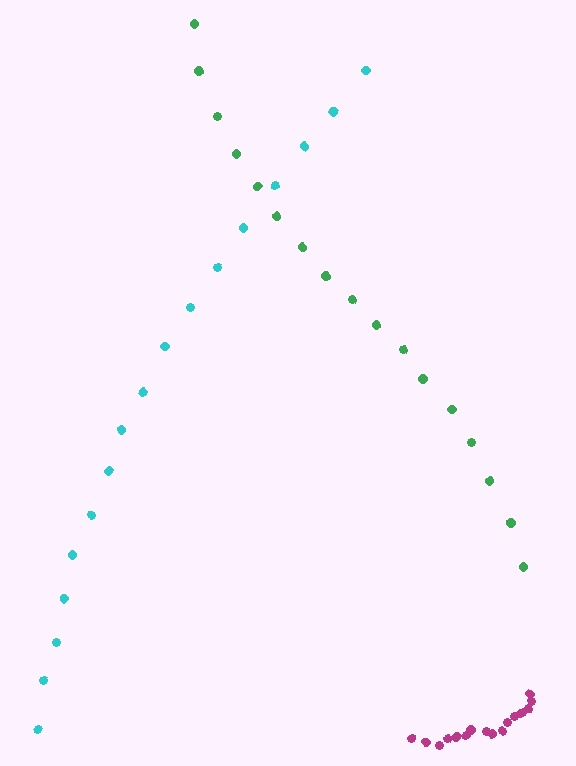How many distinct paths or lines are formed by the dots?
There are 3 distinct paths.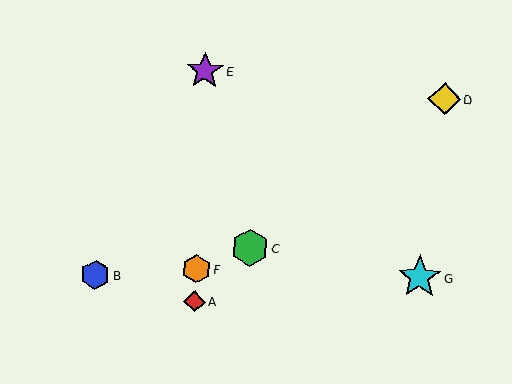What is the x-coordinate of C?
Object C is at x≈250.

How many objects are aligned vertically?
3 objects (A, E, F) are aligned vertically.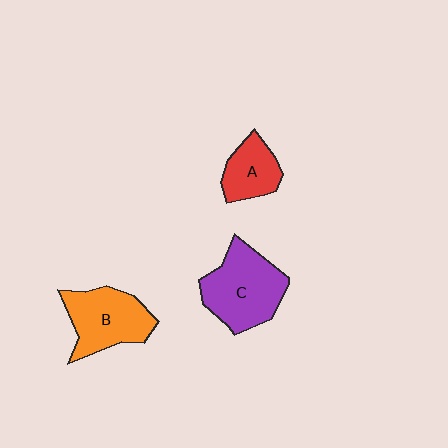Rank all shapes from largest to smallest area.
From largest to smallest: C (purple), B (orange), A (red).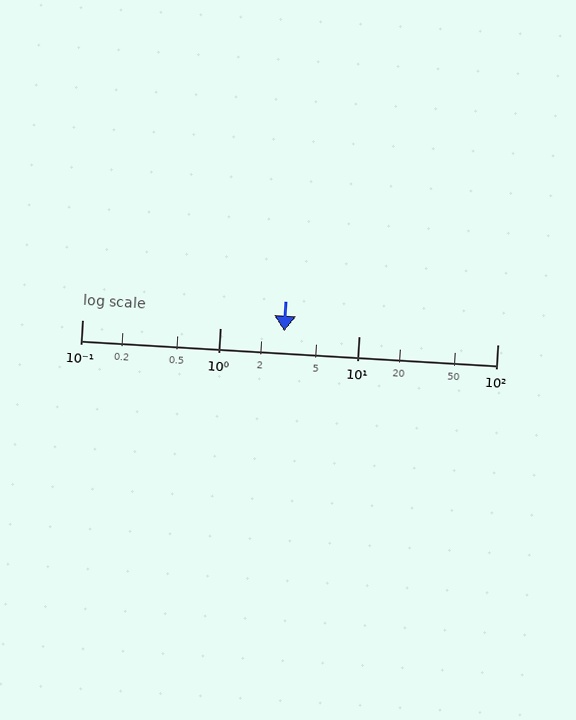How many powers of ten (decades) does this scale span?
The scale spans 3 decades, from 0.1 to 100.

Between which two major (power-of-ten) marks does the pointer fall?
The pointer is between 1 and 10.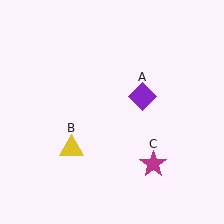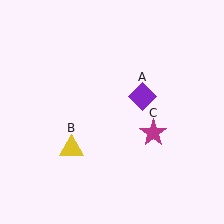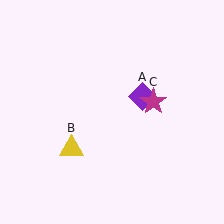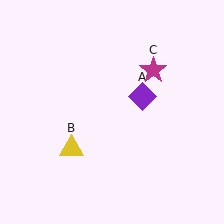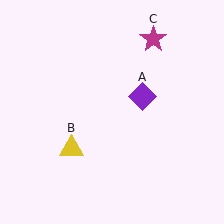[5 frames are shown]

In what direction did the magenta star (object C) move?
The magenta star (object C) moved up.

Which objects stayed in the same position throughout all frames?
Purple diamond (object A) and yellow triangle (object B) remained stationary.